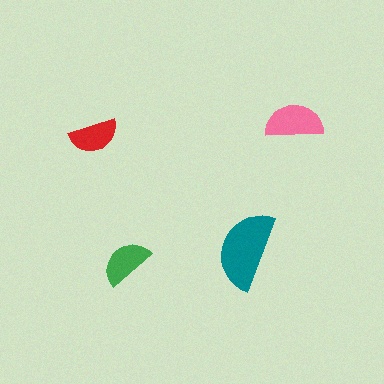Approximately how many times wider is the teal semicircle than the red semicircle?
About 1.5 times wider.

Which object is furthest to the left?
The red semicircle is leftmost.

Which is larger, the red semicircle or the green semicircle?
The green one.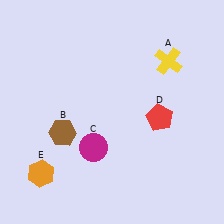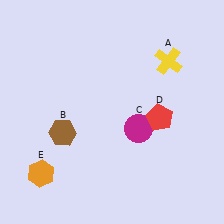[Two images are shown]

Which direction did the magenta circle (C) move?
The magenta circle (C) moved right.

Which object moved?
The magenta circle (C) moved right.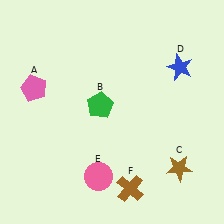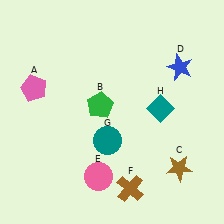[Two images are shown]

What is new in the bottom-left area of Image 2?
A teal circle (G) was added in the bottom-left area of Image 2.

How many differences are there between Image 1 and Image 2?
There are 2 differences between the two images.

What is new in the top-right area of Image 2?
A teal diamond (H) was added in the top-right area of Image 2.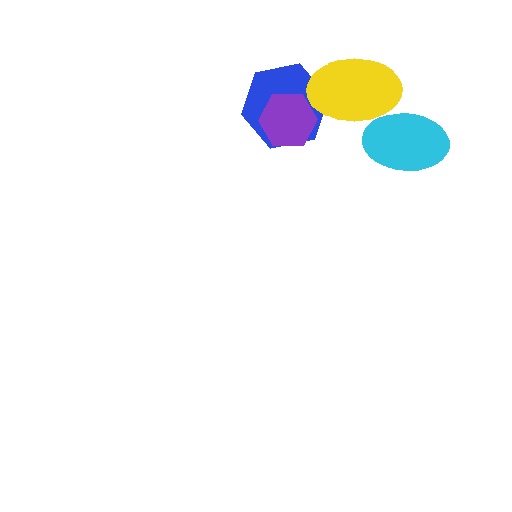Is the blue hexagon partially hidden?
Yes, it is partially covered by another shape.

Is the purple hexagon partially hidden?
No, no other shape covers it.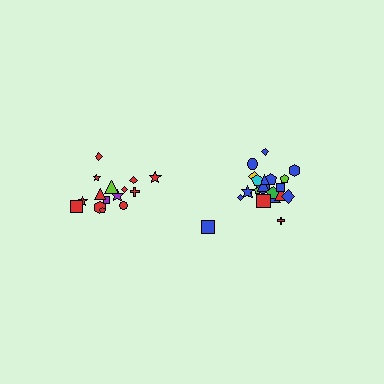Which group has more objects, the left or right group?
The right group.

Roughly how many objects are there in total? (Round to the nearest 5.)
Roughly 35 objects in total.